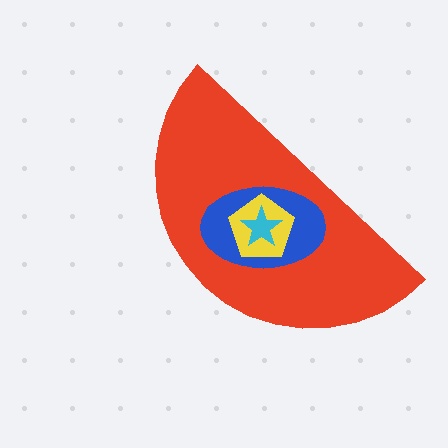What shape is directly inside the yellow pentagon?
The cyan star.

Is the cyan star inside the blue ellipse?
Yes.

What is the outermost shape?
The red semicircle.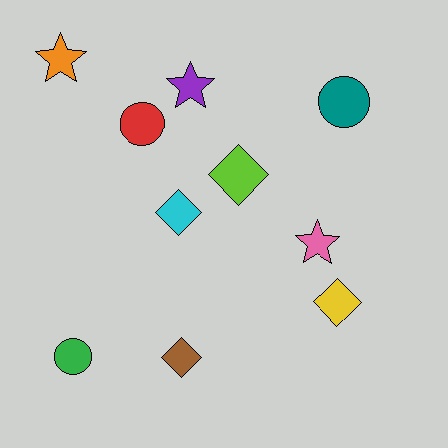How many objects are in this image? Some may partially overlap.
There are 10 objects.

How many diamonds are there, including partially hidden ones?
There are 4 diamonds.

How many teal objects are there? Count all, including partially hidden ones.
There is 1 teal object.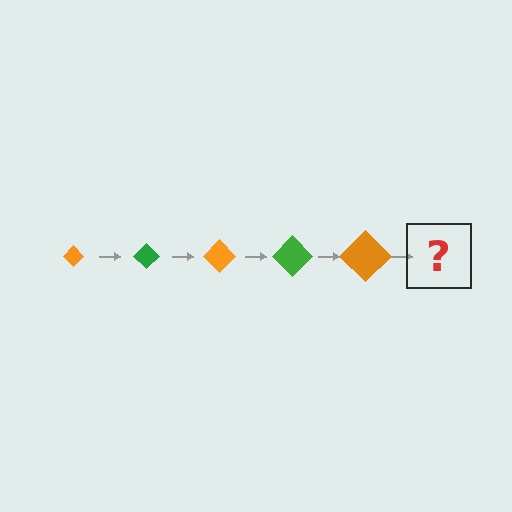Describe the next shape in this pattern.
It should be a green diamond, larger than the previous one.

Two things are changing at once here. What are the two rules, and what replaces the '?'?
The two rules are that the diamond grows larger each step and the color cycles through orange and green. The '?' should be a green diamond, larger than the previous one.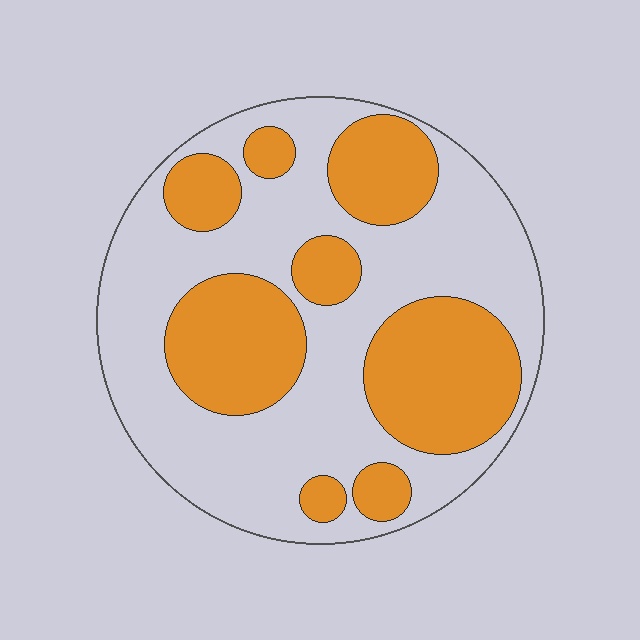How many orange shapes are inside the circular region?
8.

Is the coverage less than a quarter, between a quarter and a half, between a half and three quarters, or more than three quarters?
Between a quarter and a half.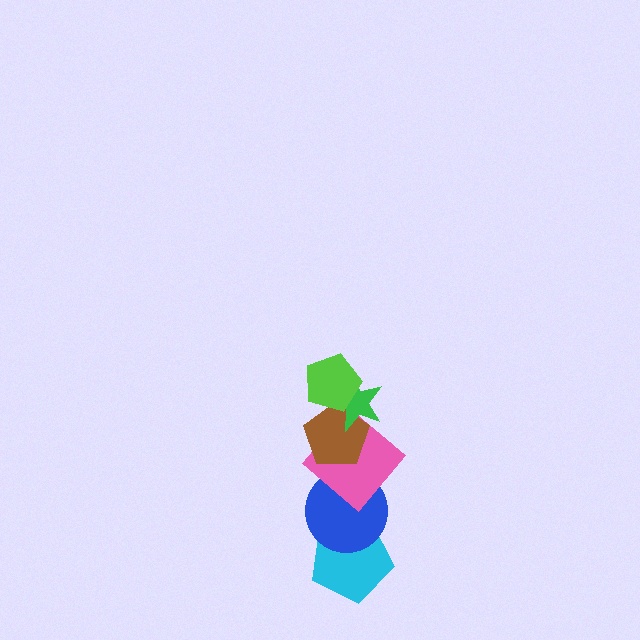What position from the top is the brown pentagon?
The brown pentagon is 3rd from the top.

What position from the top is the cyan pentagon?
The cyan pentagon is 6th from the top.